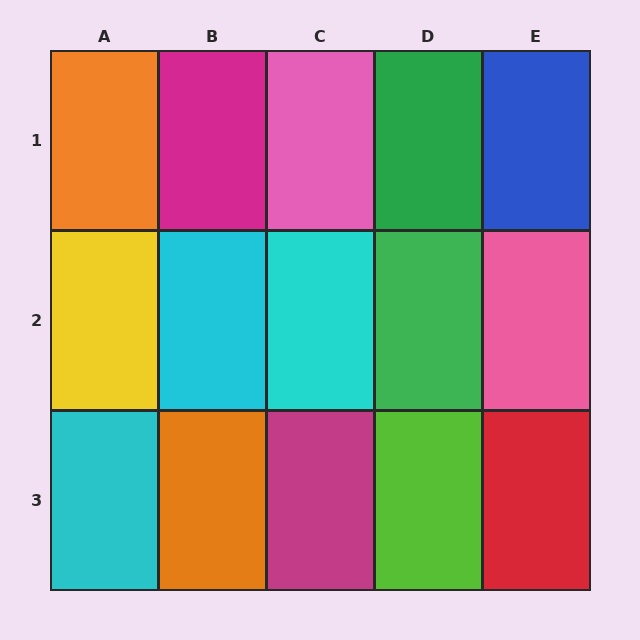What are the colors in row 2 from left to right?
Yellow, cyan, cyan, green, pink.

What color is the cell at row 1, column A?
Orange.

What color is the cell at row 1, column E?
Blue.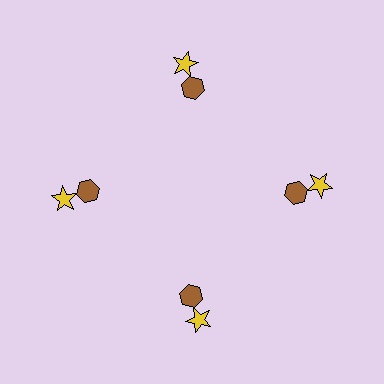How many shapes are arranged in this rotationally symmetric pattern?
There are 8 shapes, arranged in 4 groups of 2.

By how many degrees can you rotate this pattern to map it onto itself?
The pattern maps onto itself every 90 degrees of rotation.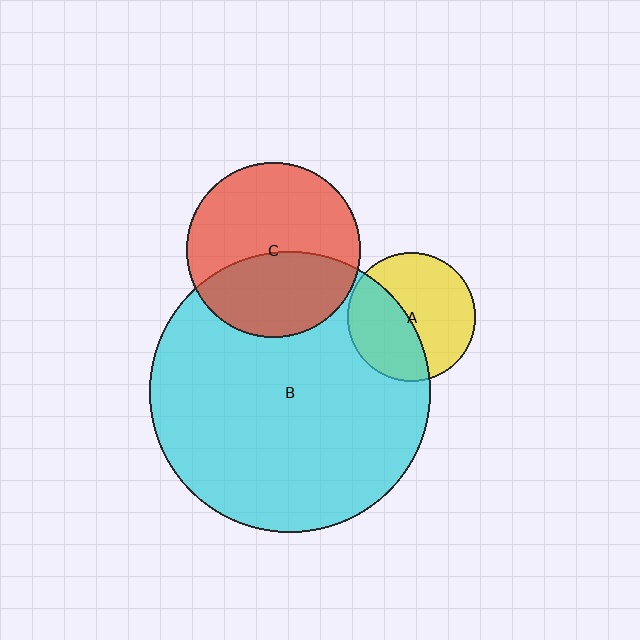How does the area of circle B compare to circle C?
Approximately 2.6 times.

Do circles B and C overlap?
Yes.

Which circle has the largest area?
Circle B (cyan).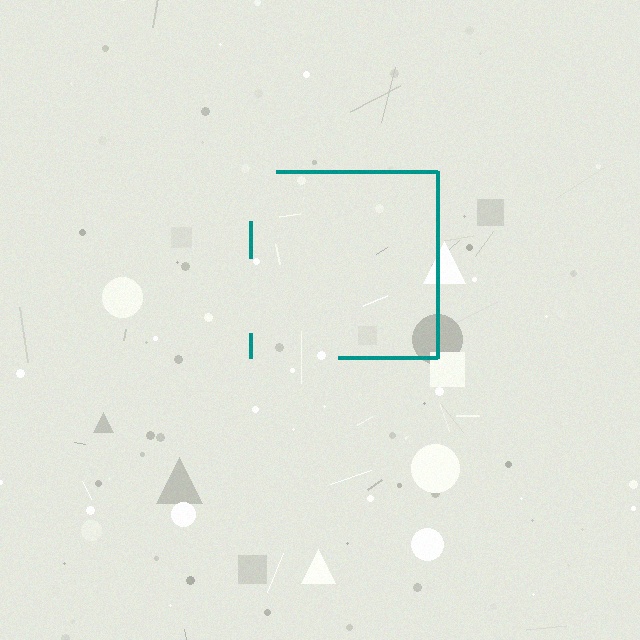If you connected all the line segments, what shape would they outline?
They would outline a square.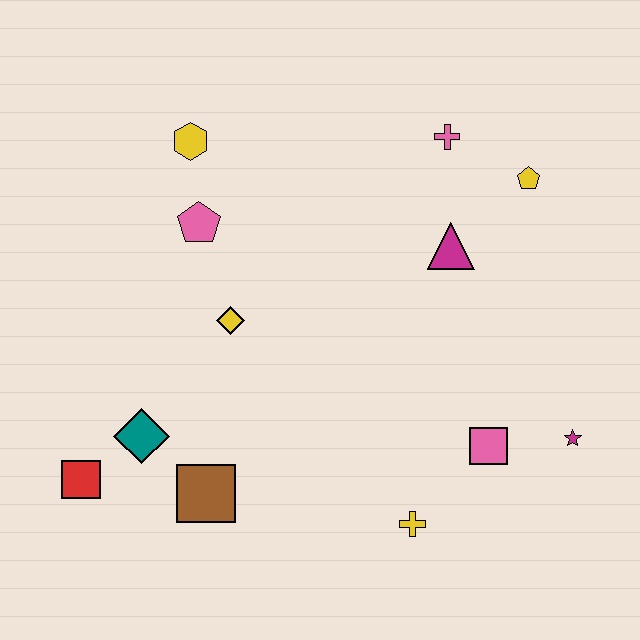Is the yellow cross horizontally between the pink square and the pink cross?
No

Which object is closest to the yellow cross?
The pink square is closest to the yellow cross.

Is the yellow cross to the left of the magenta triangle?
Yes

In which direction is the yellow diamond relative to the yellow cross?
The yellow diamond is above the yellow cross.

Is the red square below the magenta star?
Yes